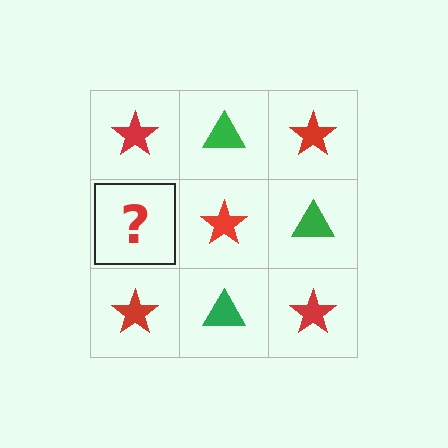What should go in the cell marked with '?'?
The missing cell should contain a green triangle.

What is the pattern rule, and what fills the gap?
The rule is that it alternates red star and green triangle in a checkerboard pattern. The gap should be filled with a green triangle.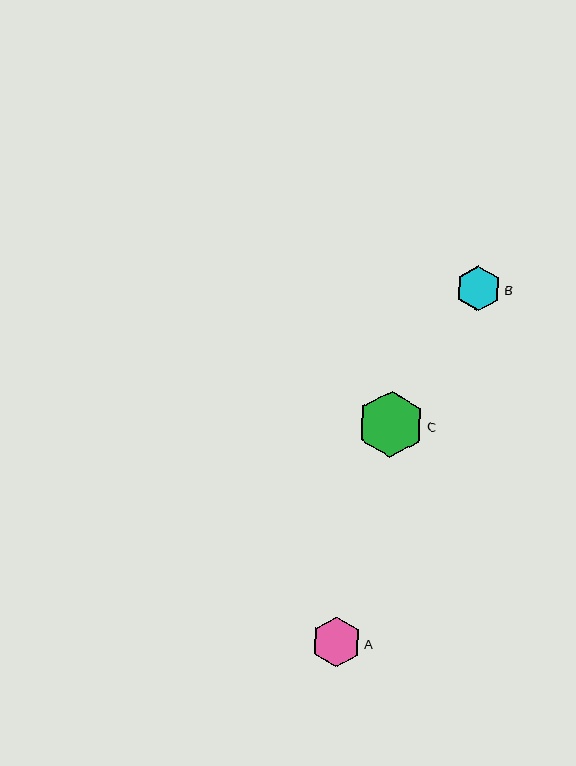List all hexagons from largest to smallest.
From largest to smallest: C, A, B.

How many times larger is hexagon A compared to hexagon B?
Hexagon A is approximately 1.1 times the size of hexagon B.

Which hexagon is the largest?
Hexagon C is the largest with a size of approximately 67 pixels.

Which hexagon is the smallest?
Hexagon B is the smallest with a size of approximately 45 pixels.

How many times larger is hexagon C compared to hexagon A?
Hexagon C is approximately 1.3 times the size of hexagon A.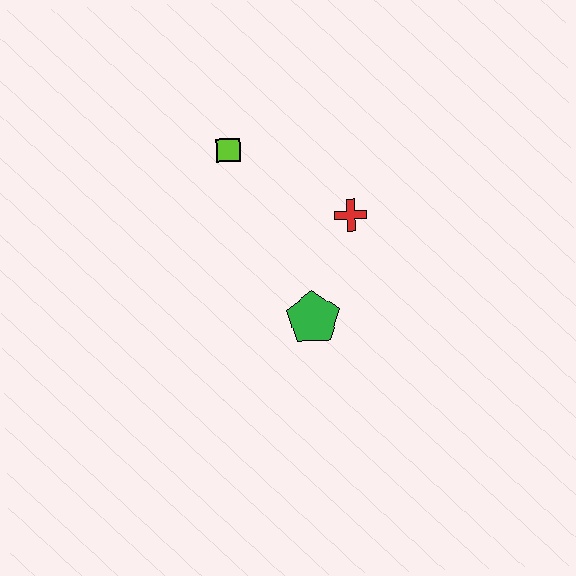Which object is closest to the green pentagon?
The red cross is closest to the green pentagon.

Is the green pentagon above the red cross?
No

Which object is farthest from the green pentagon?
The lime square is farthest from the green pentagon.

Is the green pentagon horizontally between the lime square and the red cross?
Yes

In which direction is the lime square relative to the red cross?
The lime square is to the left of the red cross.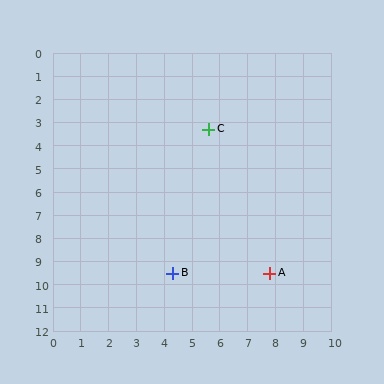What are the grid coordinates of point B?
Point B is at approximately (4.3, 9.5).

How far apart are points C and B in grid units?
Points C and B are about 6.3 grid units apart.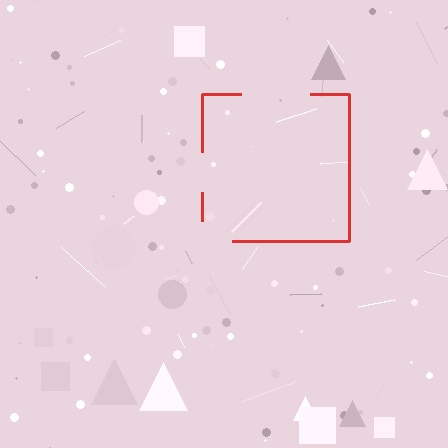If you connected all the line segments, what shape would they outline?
They would outline a square.